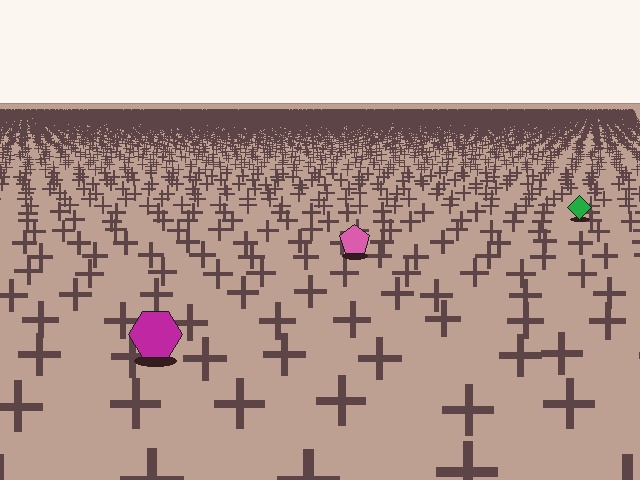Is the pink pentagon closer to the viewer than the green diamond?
Yes. The pink pentagon is closer — you can tell from the texture gradient: the ground texture is coarser near it.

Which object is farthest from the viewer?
The green diamond is farthest from the viewer. It appears smaller and the ground texture around it is denser.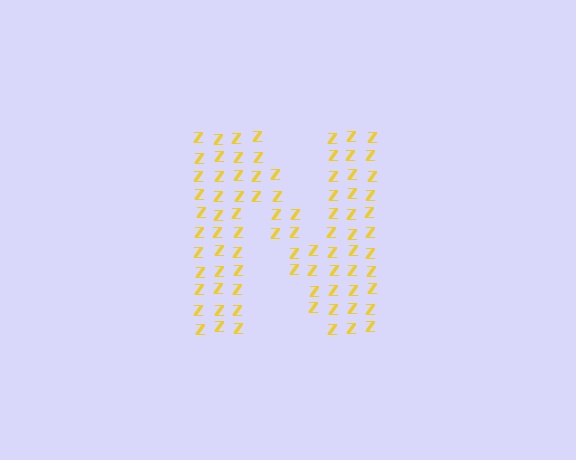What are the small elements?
The small elements are letter Z's.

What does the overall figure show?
The overall figure shows the letter N.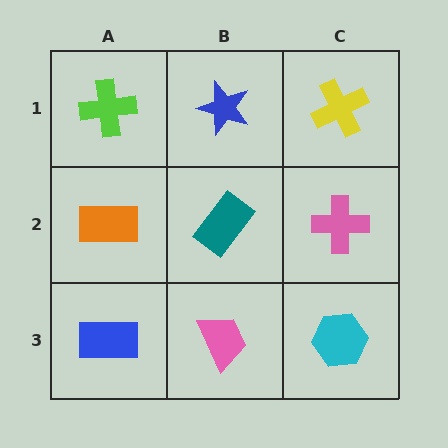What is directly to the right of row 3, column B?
A cyan hexagon.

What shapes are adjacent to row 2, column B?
A blue star (row 1, column B), a pink trapezoid (row 3, column B), an orange rectangle (row 2, column A), a pink cross (row 2, column C).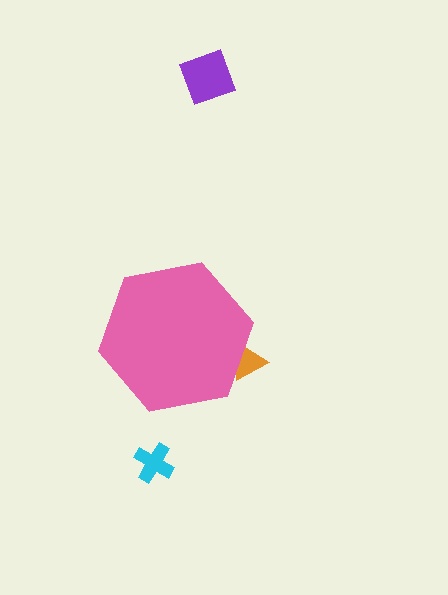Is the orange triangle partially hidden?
Yes, the orange triangle is partially hidden behind the pink hexagon.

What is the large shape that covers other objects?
A pink hexagon.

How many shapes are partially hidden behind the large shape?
1 shape is partially hidden.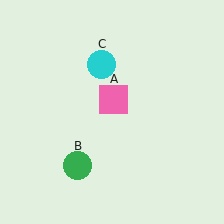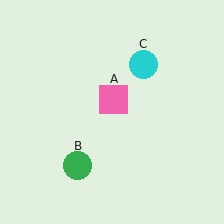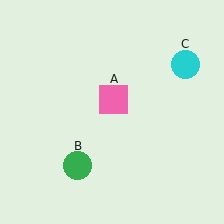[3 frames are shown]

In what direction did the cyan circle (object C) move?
The cyan circle (object C) moved right.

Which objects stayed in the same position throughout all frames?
Pink square (object A) and green circle (object B) remained stationary.